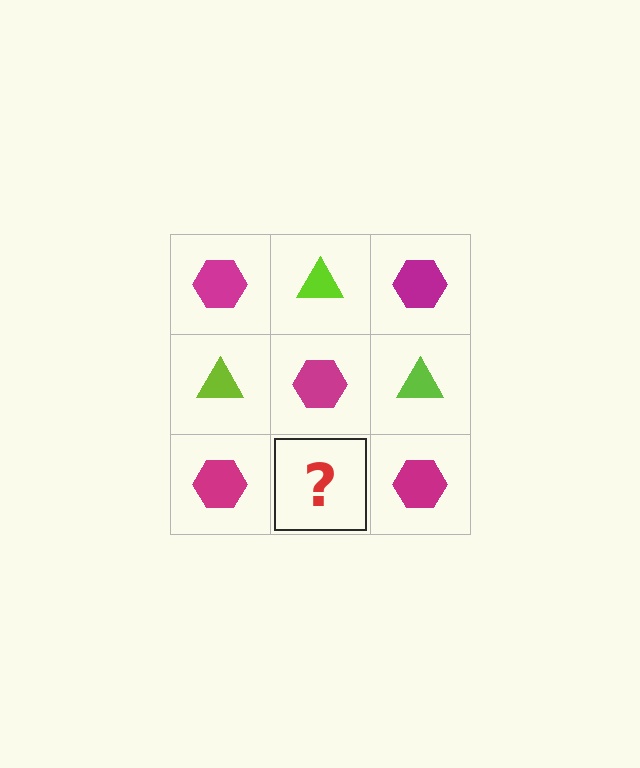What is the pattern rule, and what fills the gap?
The rule is that it alternates magenta hexagon and lime triangle in a checkerboard pattern. The gap should be filled with a lime triangle.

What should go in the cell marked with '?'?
The missing cell should contain a lime triangle.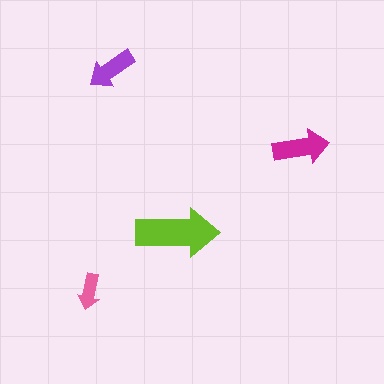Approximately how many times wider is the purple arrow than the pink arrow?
About 1.5 times wider.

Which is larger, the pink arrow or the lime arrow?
The lime one.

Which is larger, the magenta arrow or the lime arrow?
The lime one.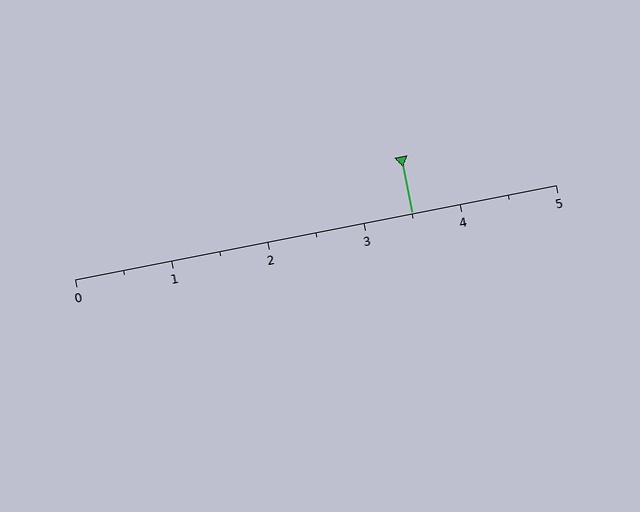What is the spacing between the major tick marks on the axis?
The major ticks are spaced 1 apart.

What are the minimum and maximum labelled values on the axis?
The axis runs from 0 to 5.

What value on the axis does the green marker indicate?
The marker indicates approximately 3.5.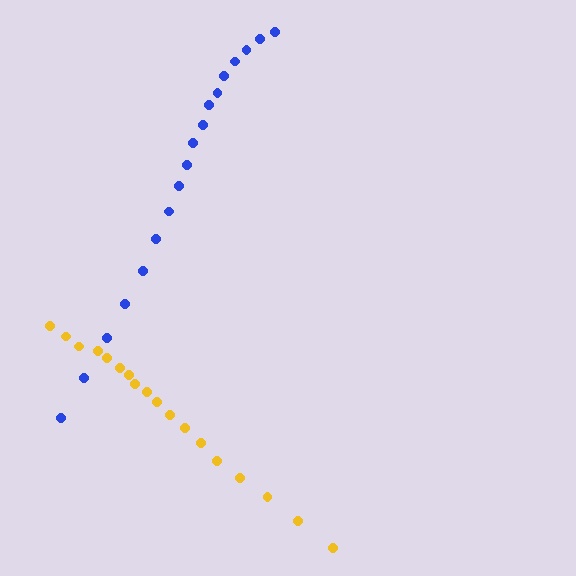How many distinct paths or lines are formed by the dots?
There are 2 distinct paths.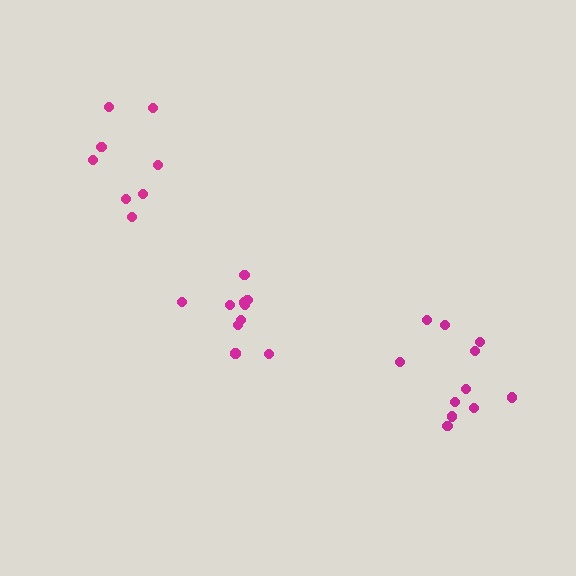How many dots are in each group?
Group 1: 10 dots, Group 2: 11 dots, Group 3: 8 dots (29 total).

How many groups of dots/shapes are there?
There are 3 groups.